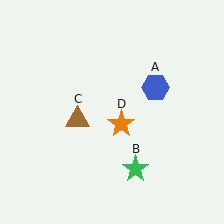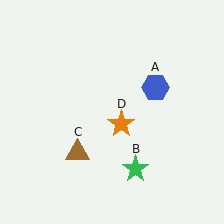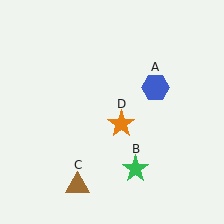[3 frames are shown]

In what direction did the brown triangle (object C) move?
The brown triangle (object C) moved down.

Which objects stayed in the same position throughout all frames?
Blue hexagon (object A) and green star (object B) and orange star (object D) remained stationary.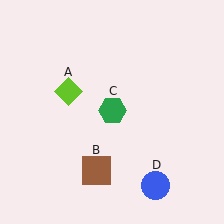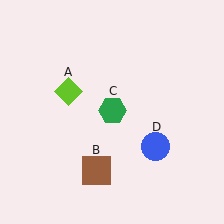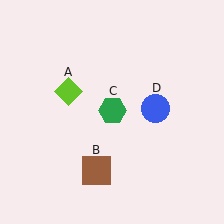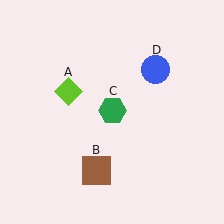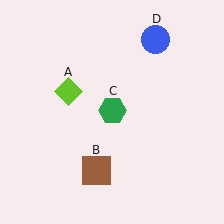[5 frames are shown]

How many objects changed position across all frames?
1 object changed position: blue circle (object D).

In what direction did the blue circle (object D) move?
The blue circle (object D) moved up.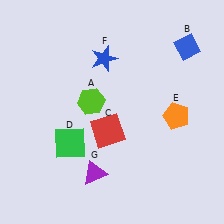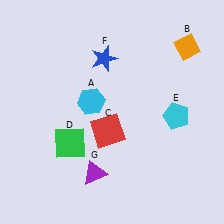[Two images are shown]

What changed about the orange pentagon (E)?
In Image 1, E is orange. In Image 2, it changed to cyan.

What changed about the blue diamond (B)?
In Image 1, B is blue. In Image 2, it changed to orange.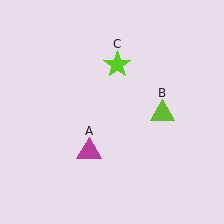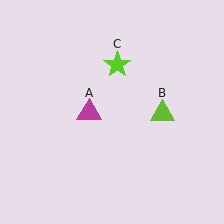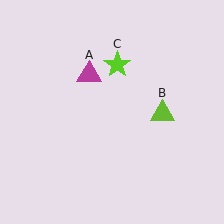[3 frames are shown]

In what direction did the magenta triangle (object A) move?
The magenta triangle (object A) moved up.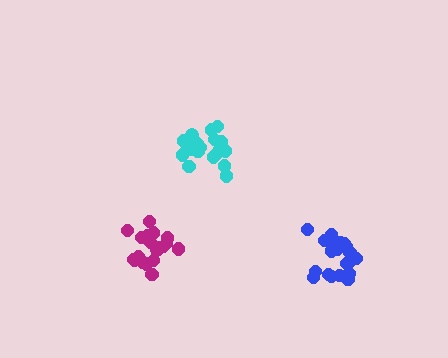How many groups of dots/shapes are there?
There are 3 groups.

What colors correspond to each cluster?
The clusters are colored: blue, cyan, magenta.